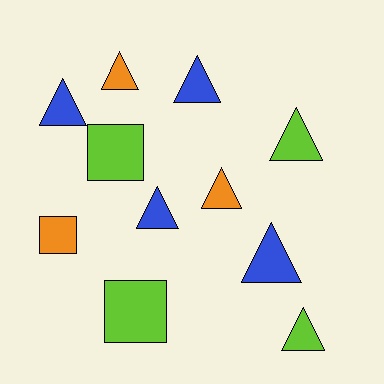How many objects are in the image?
There are 11 objects.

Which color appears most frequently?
Blue, with 4 objects.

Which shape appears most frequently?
Triangle, with 8 objects.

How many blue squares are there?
There are no blue squares.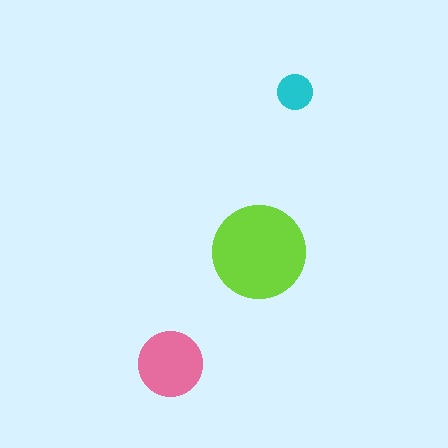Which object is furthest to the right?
The cyan circle is rightmost.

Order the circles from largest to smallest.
the lime one, the pink one, the cyan one.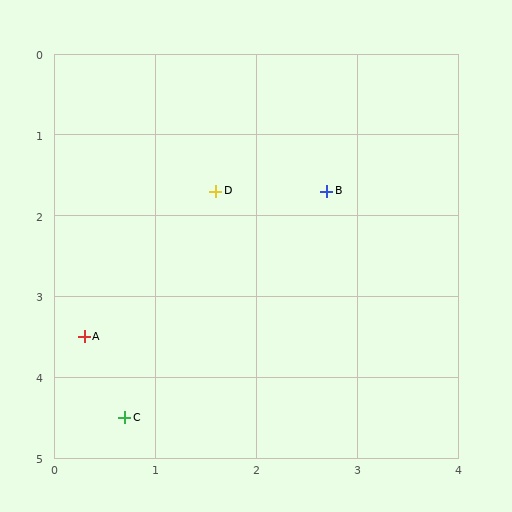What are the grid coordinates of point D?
Point D is at approximately (1.6, 1.7).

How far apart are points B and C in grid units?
Points B and C are about 3.4 grid units apart.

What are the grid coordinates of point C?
Point C is at approximately (0.7, 4.5).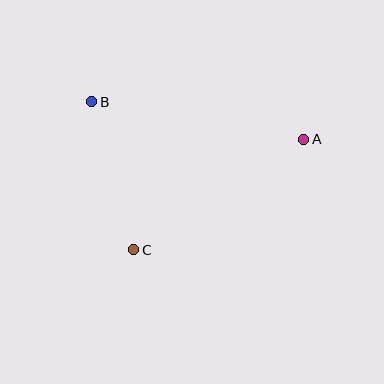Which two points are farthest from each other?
Points A and B are farthest from each other.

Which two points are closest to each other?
Points B and C are closest to each other.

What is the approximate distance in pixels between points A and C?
The distance between A and C is approximately 202 pixels.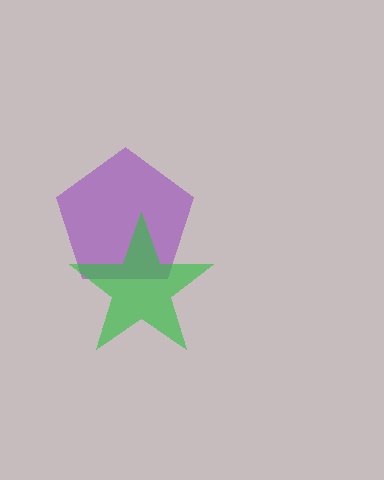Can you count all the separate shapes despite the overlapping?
Yes, there are 2 separate shapes.